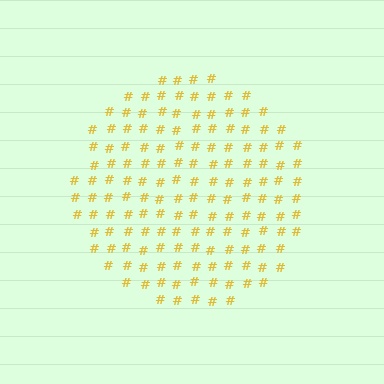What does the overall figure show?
The overall figure shows a circle.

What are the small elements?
The small elements are hash symbols.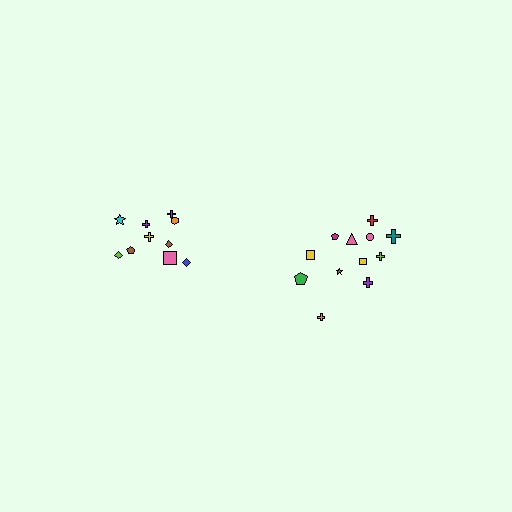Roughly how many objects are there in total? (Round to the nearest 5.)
Roughly 20 objects in total.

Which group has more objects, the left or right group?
The right group.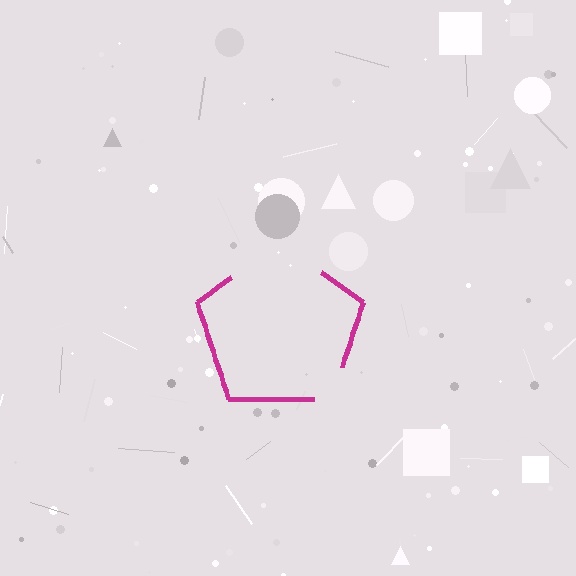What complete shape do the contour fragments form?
The contour fragments form a pentagon.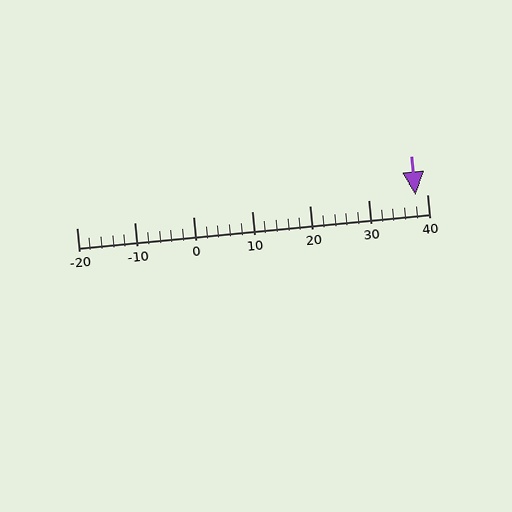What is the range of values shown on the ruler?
The ruler shows values from -20 to 40.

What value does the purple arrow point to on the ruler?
The purple arrow points to approximately 38.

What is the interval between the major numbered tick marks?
The major tick marks are spaced 10 units apart.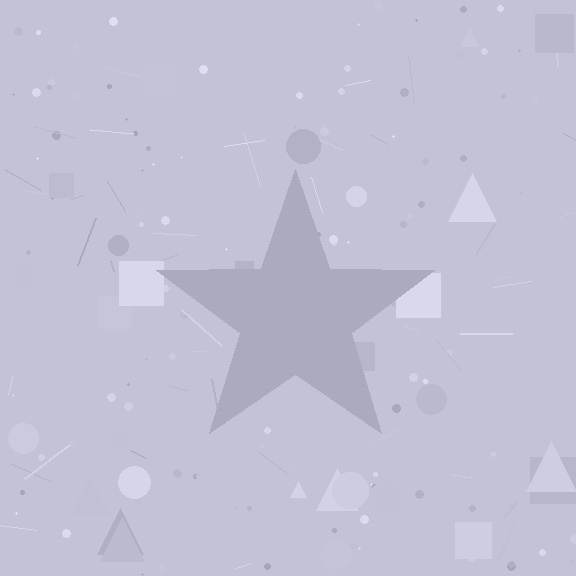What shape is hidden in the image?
A star is hidden in the image.